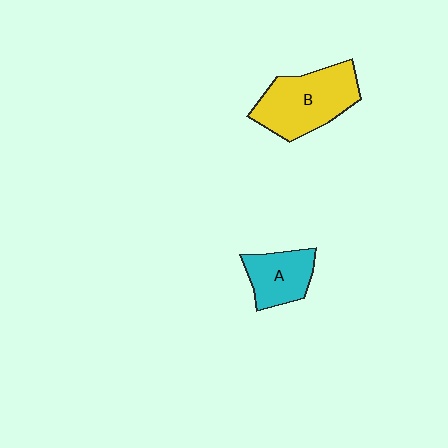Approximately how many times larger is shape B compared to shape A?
Approximately 1.7 times.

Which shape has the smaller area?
Shape A (cyan).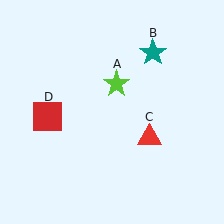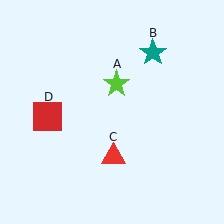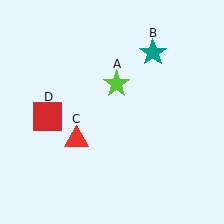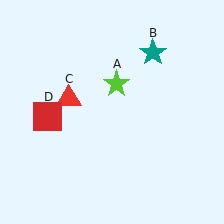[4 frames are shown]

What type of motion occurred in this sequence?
The red triangle (object C) rotated clockwise around the center of the scene.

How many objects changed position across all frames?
1 object changed position: red triangle (object C).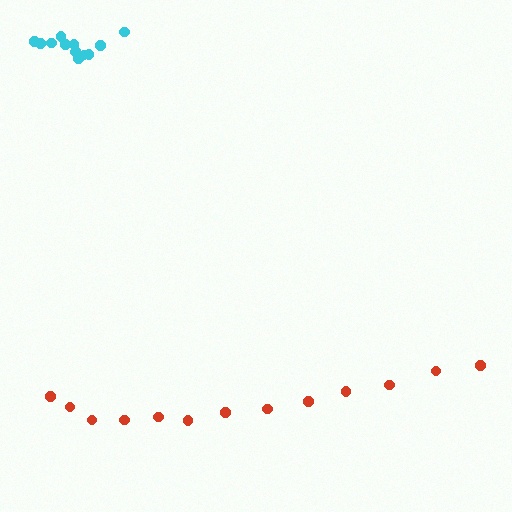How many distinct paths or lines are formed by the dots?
There are 2 distinct paths.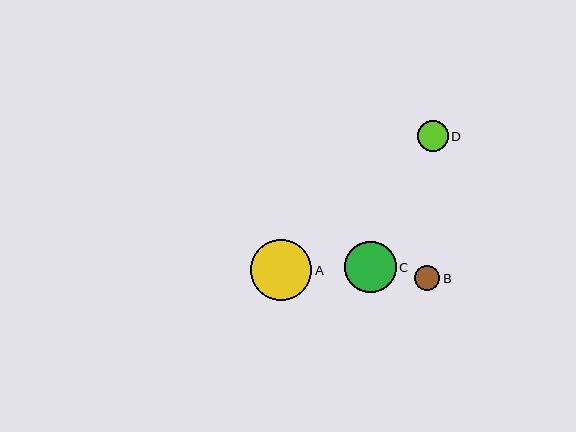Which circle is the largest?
Circle A is the largest with a size of approximately 61 pixels.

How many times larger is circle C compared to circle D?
Circle C is approximately 1.7 times the size of circle D.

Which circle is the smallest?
Circle B is the smallest with a size of approximately 25 pixels.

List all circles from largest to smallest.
From largest to smallest: A, C, D, B.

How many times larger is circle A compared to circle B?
Circle A is approximately 2.4 times the size of circle B.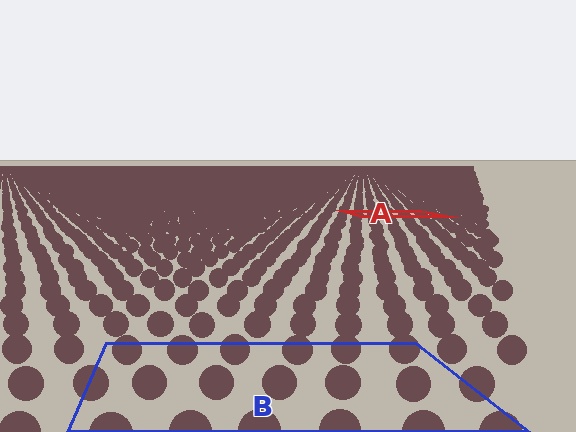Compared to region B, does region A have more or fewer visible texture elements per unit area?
Region A has more texture elements per unit area — they are packed more densely because it is farther away.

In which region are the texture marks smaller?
The texture marks are smaller in region A, because it is farther away.